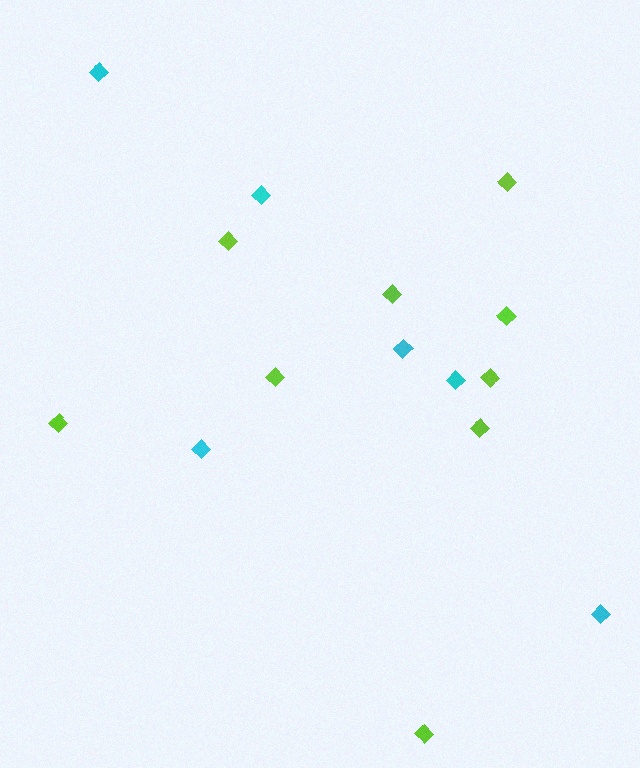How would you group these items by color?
There are 2 groups: one group of lime diamonds (9) and one group of cyan diamonds (6).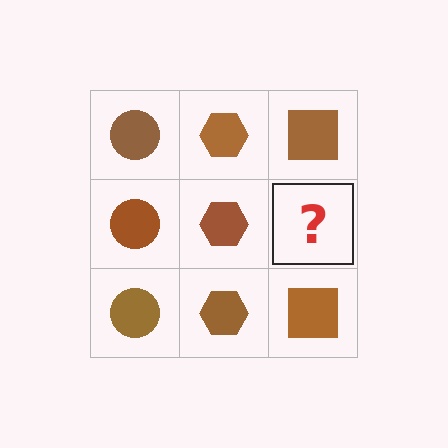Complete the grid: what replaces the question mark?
The question mark should be replaced with a brown square.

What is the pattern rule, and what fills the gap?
The rule is that each column has a consistent shape. The gap should be filled with a brown square.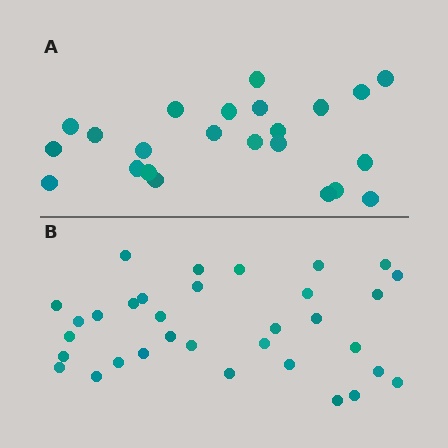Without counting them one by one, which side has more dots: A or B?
Region B (the bottom region) has more dots.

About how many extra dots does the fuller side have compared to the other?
Region B has roughly 10 or so more dots than region A.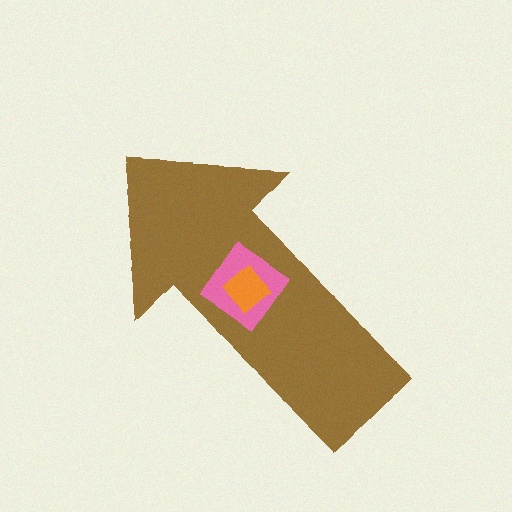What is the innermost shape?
The orange diamond.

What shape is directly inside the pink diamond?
The orange diamond.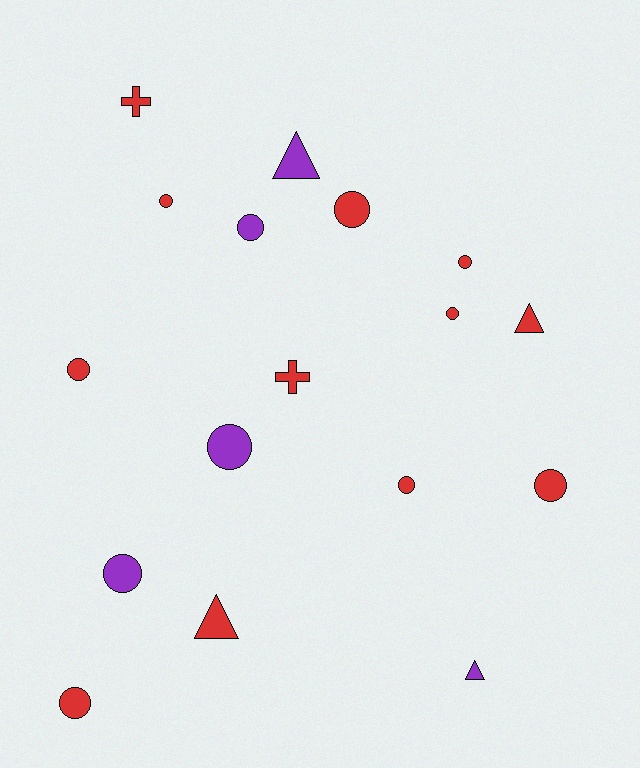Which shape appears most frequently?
Circle, with 11 objects.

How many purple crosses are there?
There are no purple crosses.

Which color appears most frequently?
Red, with 12 objects.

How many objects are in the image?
There are 17 objects.